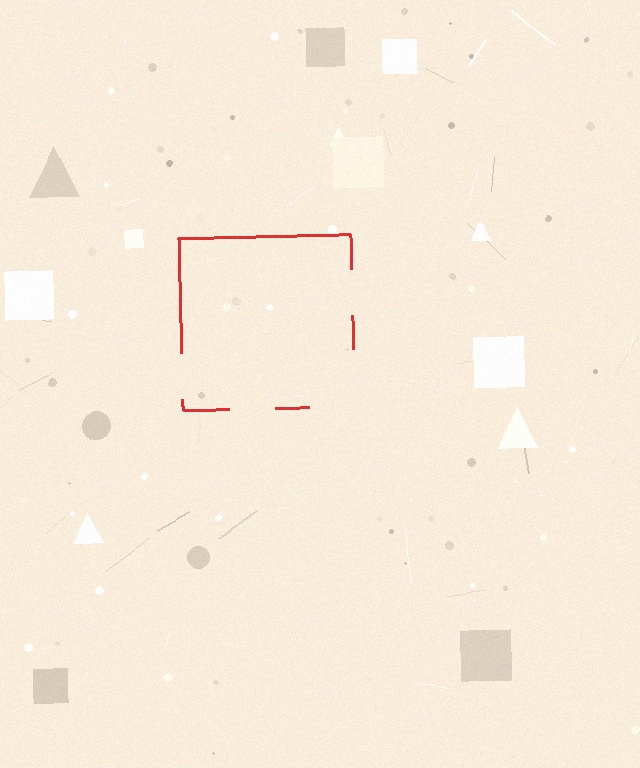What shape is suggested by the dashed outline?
The dashed outline suggests a square.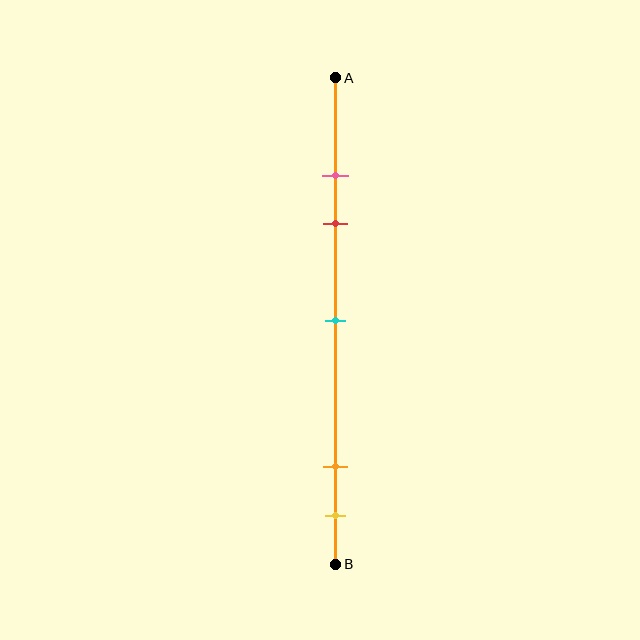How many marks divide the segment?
There are 5 marks dividing the segment.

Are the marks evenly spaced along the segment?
No, the marks are not evenly spaced.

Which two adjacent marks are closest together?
The pink and red marks are the closest adjacent pair.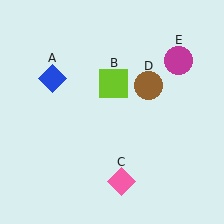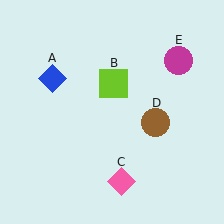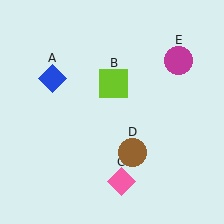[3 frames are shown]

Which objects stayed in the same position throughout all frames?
Blue diamond (object A) and lime square (object B) and pink diamond (object C) and magenta circle (object E) remained stationary.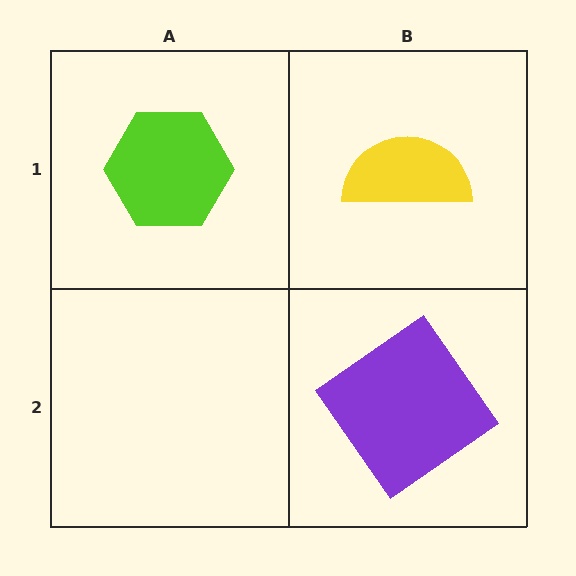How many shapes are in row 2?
1 shape.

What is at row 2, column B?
A purple diamond.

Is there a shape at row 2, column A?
No, that cell is empty.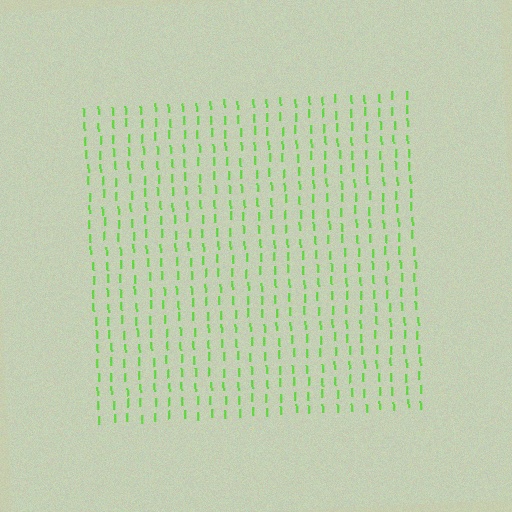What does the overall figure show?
The overall figure shows a square.